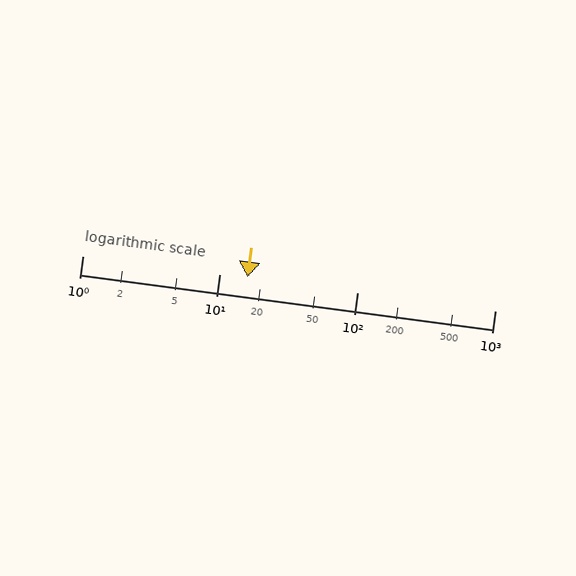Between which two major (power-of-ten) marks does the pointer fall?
The pointer is between 10 and 100.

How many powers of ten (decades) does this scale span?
The scale spans 3 decades, from 1 to 1000.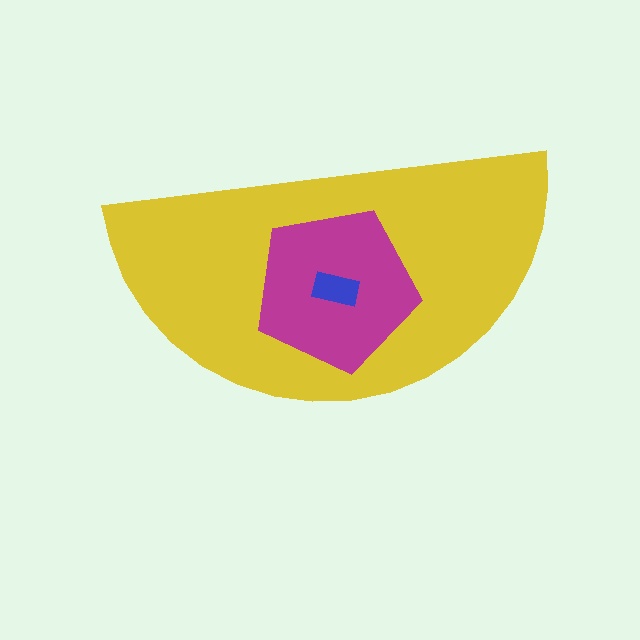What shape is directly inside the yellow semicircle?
The magenta pentagon.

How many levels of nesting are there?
3.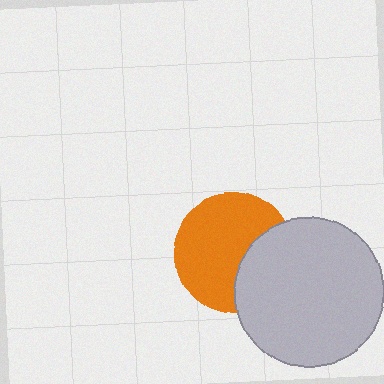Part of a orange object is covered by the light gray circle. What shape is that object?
It is a circle.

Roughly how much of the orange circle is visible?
Most of it is visible (roughly 67%).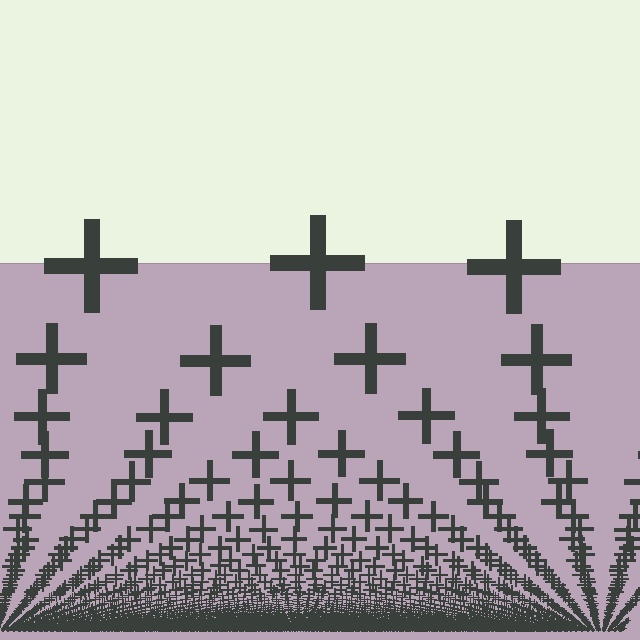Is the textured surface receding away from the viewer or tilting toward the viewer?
The surface appears to tilt toward the viewer. Texture elements get larger and sparser toward the top.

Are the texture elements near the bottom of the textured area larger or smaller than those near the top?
Smaller. The gradient is inverted — elements near the bottom are smaller and denser.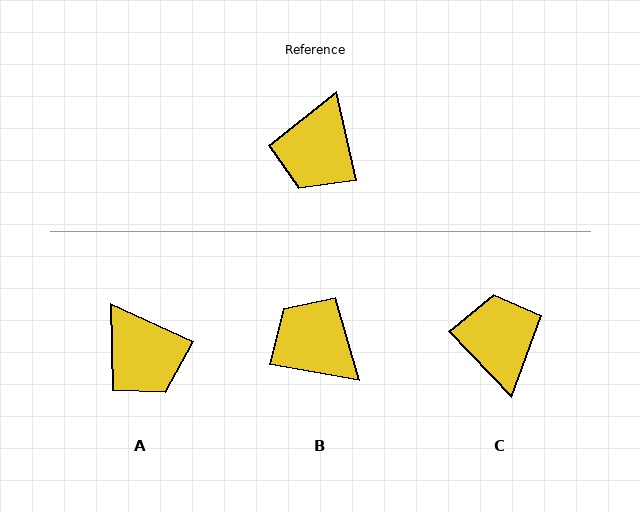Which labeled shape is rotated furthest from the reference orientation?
C, about 149 degrees away.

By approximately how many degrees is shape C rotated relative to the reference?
Approximately 149 degrees clockwise.